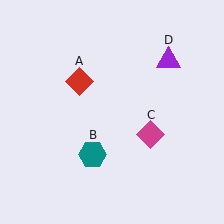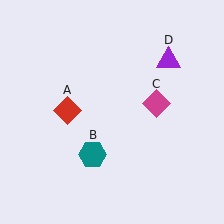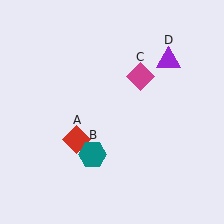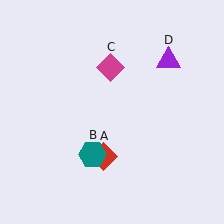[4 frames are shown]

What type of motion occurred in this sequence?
The red diamond (object A), magenta diamond (object C) rotated counterclockwise around the center of the scene.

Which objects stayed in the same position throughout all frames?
Teal hexagon (object B) and purple triangle (object D) remained stationary.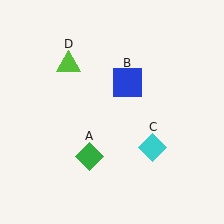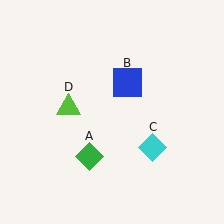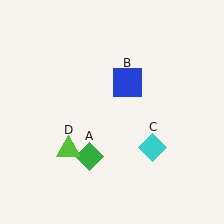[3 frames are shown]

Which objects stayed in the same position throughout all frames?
Green diamond (object A) and blue square (object B) and cyan diamond (object C) remained stationary.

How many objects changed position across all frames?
1 object changed position: lime triangle (object D).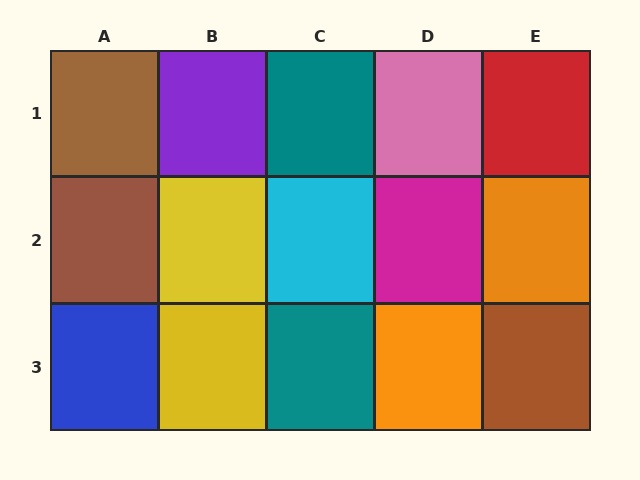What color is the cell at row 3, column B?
Yellow.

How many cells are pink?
1 cell is pink.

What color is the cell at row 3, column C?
Teal.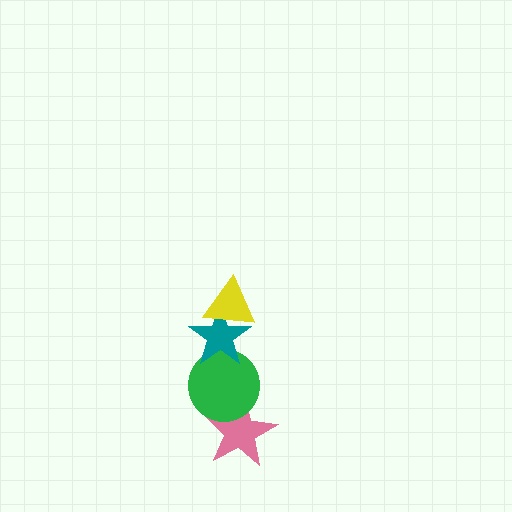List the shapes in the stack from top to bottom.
From top to bottom: the yellow triangle, the teal star, the green circle, the pink star.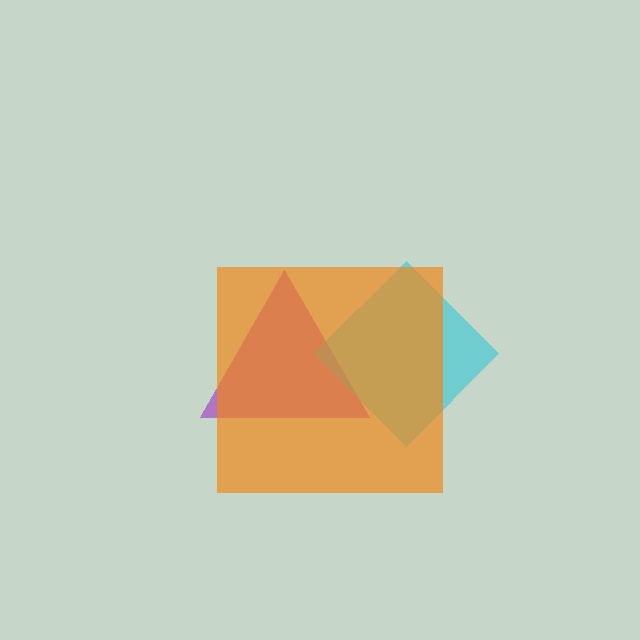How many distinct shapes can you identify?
There are 3 distinct shapes: a purple triangle, a cyan diamond, an orange square.